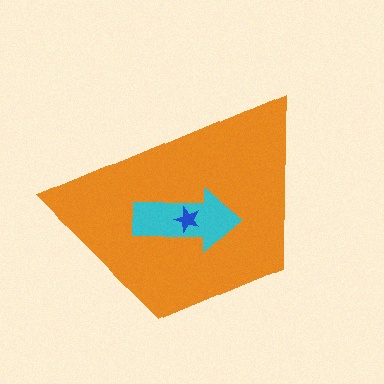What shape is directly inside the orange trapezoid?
The cyan arrow.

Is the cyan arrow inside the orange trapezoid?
Yes.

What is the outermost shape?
The orange trapezoid.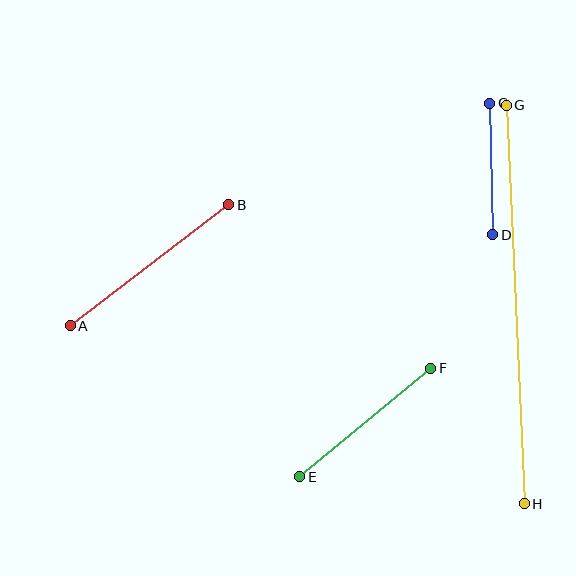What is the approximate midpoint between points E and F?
The midpoint is at approximately (365, 422) pixels.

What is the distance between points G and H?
The distance is approximately 399 pixels.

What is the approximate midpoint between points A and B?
The midpoint is at approximately (150, 265) pixels.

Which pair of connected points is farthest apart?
Points G and H are farthest apart.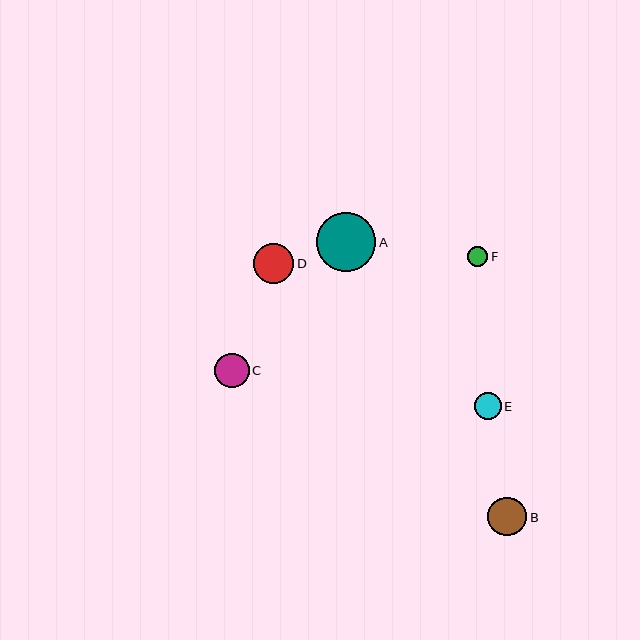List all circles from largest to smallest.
From largest to smallest: A, D, B, C, E, F.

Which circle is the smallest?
Circle F is the smallest with a size of approximately 20 pixels.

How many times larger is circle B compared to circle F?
Circle B is approximately 1.9 times the size of circle F.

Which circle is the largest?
Circle A is the largest with a size of approximately 59 pixels.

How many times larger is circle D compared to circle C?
Circle D is approximately 1.2 times the size of circle C.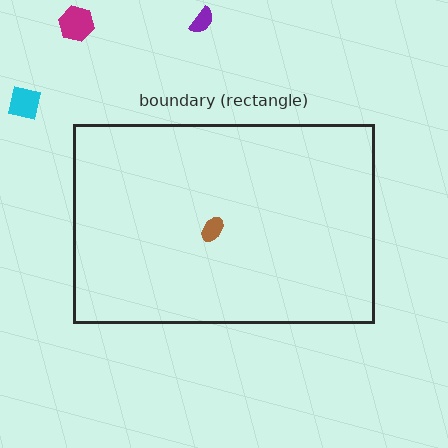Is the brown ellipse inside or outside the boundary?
Inside.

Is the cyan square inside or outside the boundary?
Outside.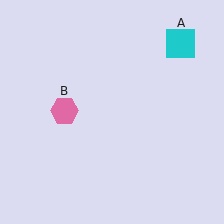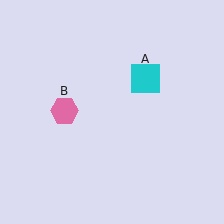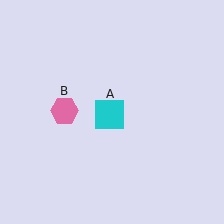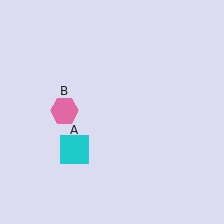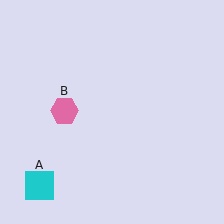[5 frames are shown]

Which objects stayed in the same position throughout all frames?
Pink hexagon (object B) remained stationary.